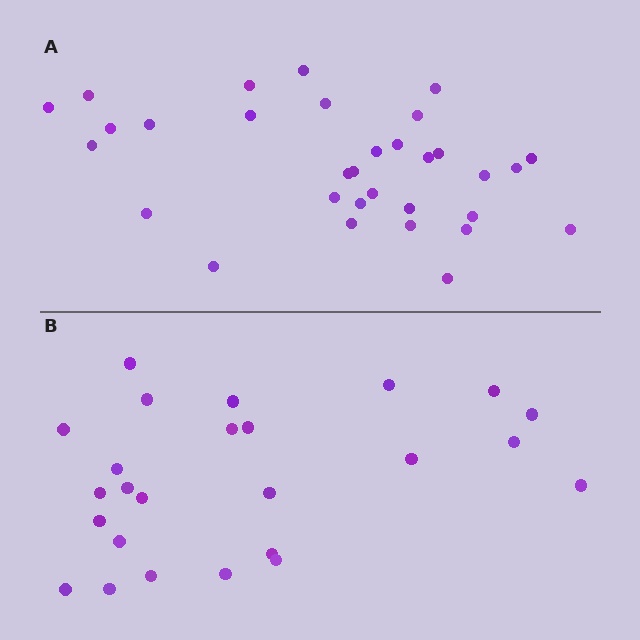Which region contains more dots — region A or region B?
Region A (the top region) has more dots.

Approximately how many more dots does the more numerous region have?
Region A has roughly 8 or so more dots than region B.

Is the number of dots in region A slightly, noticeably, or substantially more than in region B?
Region A has noticeably more, but not dramatically so. The ratio is roughly 1.3 to 1.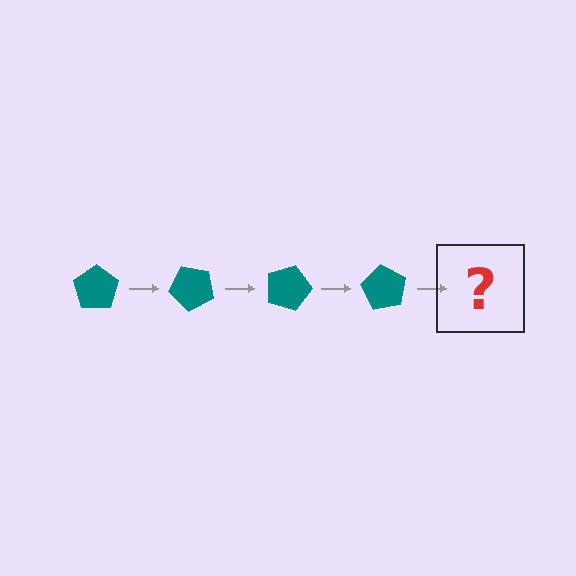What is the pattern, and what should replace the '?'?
The pattern is that the pentagon rotates 45 degrees each step. The '?' should be a teal pentagon rotated 180 degrees.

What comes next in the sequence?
The next element should be a teal pentagon rotated 180 degrees.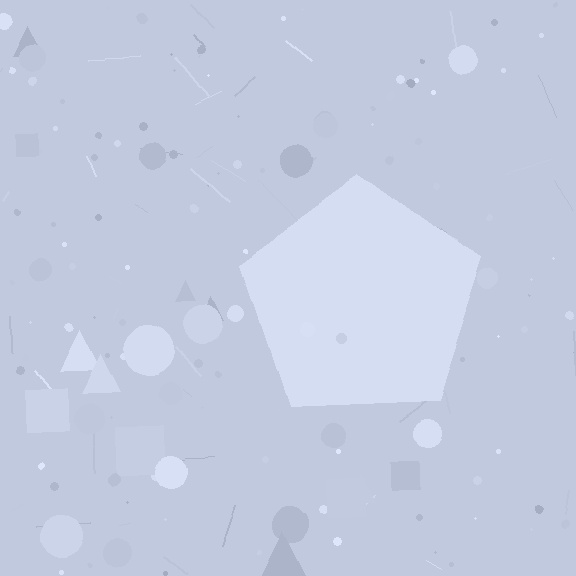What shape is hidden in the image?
A pentagon is hidden in the image.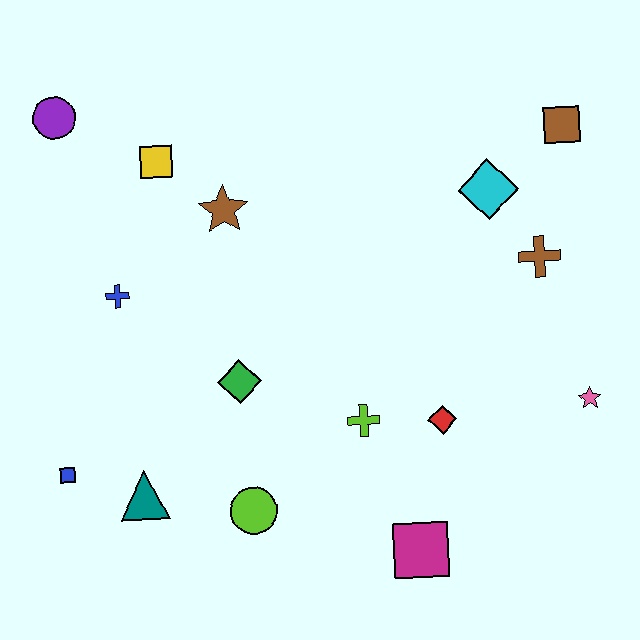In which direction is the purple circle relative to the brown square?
The purple circle is to the left of the brown square.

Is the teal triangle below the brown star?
Yes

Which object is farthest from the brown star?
The pink star is farthest from the brown star.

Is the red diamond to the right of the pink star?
No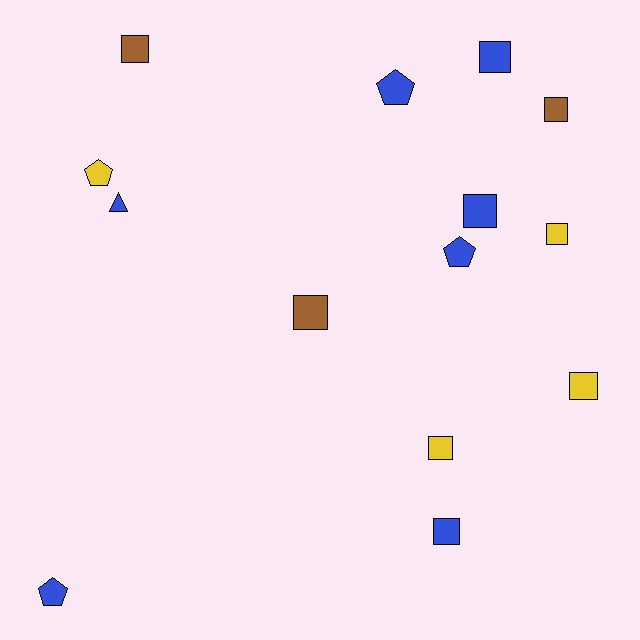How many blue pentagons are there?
There are 3 blue pentagons.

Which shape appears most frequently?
Square, with 9 objects.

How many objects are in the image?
There are 14 objects.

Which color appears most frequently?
Blue, with 7 objects.